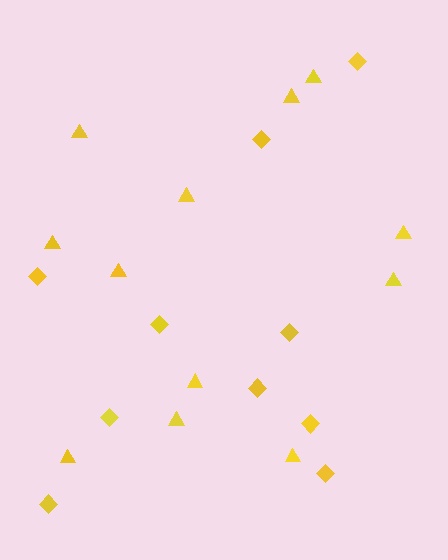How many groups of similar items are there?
There are 2 groups: one group of diamonds (10) and one group of triangles (12).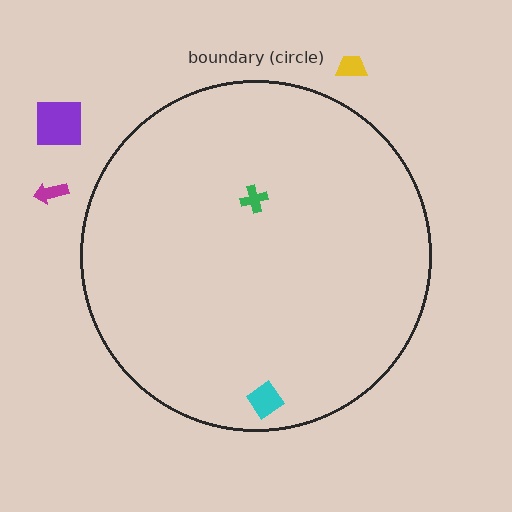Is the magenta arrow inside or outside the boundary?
Outside.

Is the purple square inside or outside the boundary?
Outside.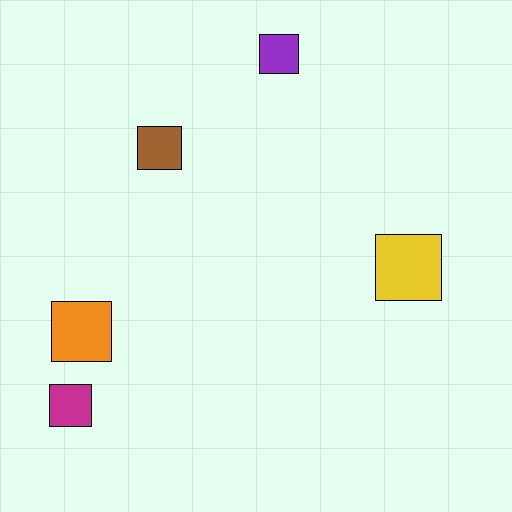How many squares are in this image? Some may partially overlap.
There are 5 squares.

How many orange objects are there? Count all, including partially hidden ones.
There is 1 orange object.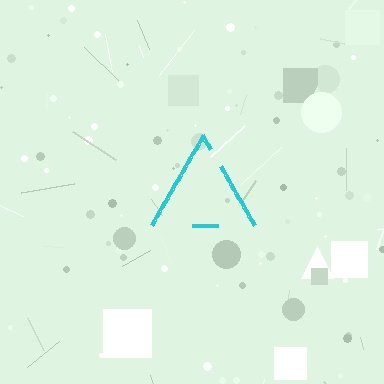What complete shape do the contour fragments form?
The contour fragments form a triangle.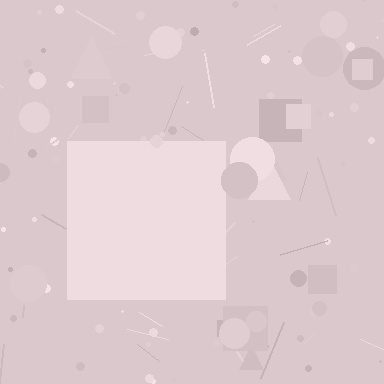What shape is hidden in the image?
A square is hidden in the image.